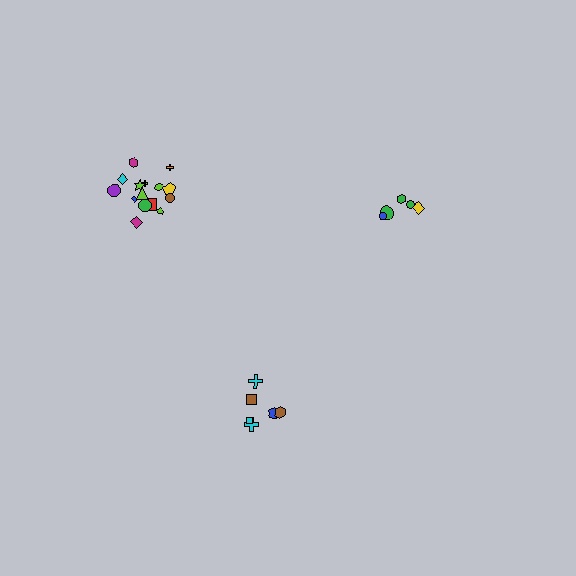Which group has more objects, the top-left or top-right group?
The top-left group.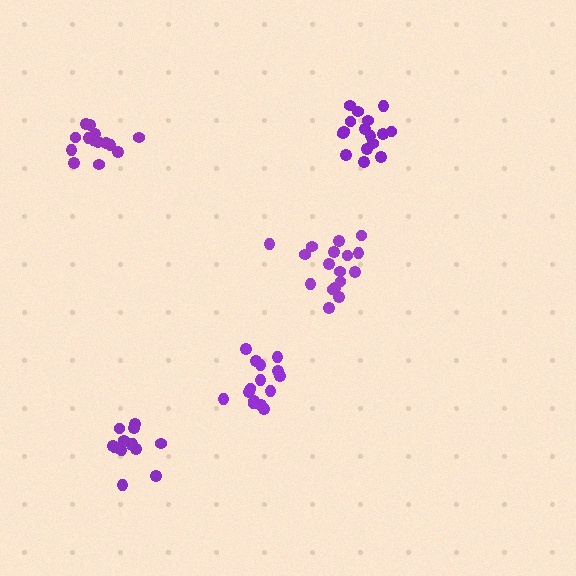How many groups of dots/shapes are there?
There are 5 groups.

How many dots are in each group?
Group 1: 17 dots, Group 2: 16 dots, Group 3: 14 dots, Group 4: 15 dots, Group 5: 14 dots (76 total).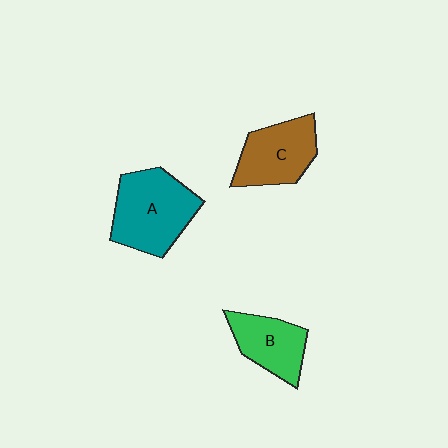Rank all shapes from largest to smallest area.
From largest to smallest: A (teal), C (brown), B (green).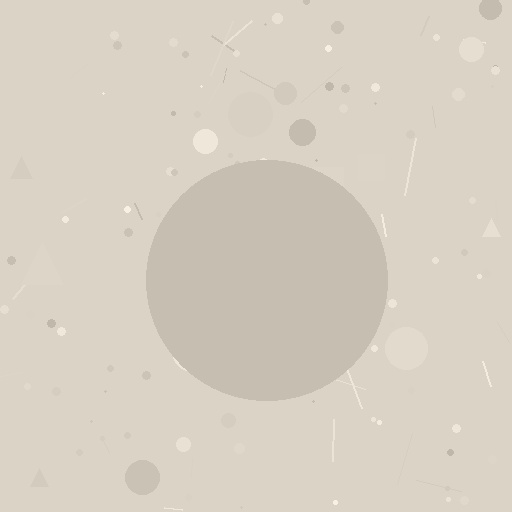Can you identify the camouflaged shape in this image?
The camouflaged shape is a circle.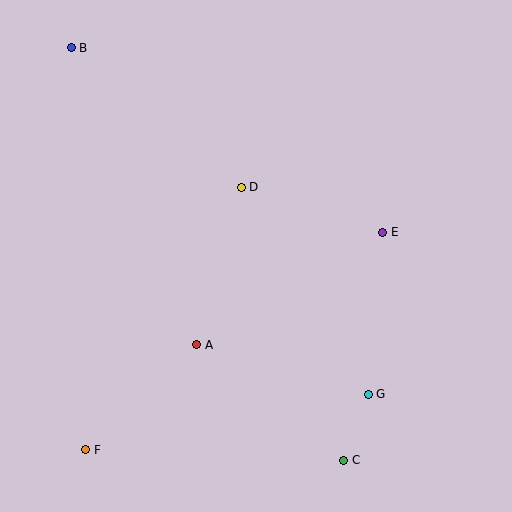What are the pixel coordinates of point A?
Point A is at (197, 345).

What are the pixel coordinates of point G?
Point G is at (368, 394).